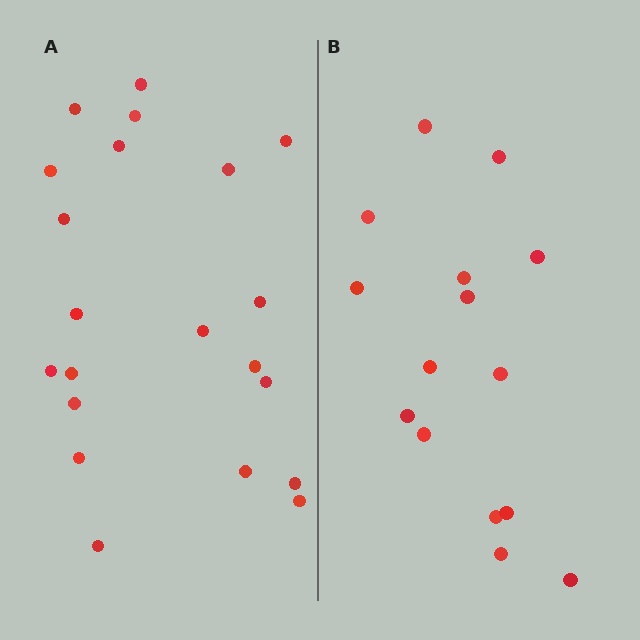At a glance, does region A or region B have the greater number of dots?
Region A (the left region) has more dots.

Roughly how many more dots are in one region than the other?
Region A has about 6 more dots than region B.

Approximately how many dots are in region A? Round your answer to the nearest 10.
About 20 dots. (The exact count is 21, which rounds to 20.)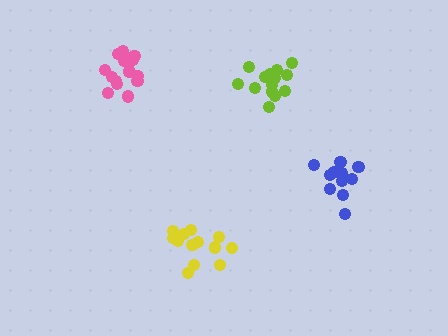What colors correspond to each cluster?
The clusters are colored: lime, yellow, blue, pink.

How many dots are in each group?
Group 1: 16 dots, Group 2: 13 dots, Group 3: 11 dots, Group 4: 16 dots (56 total).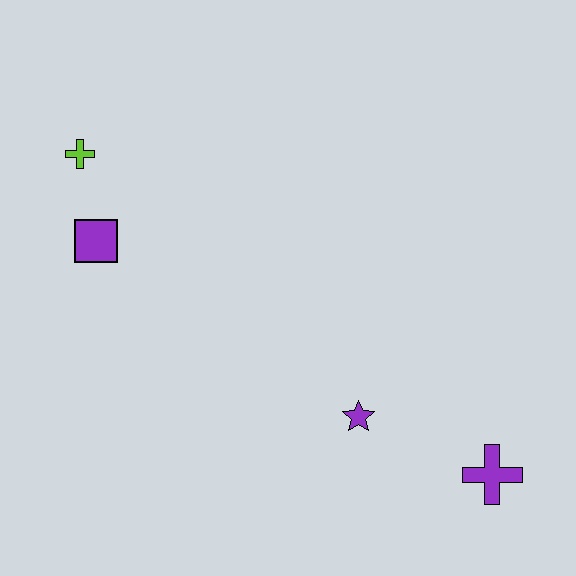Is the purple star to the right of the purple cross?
No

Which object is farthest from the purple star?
The lime cross is farthest from the purple star.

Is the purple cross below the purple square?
Yes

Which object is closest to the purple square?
The lime cross is closest to the purple square.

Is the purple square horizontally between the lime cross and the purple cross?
Yes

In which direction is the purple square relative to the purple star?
The purple square is to the left of the purple star.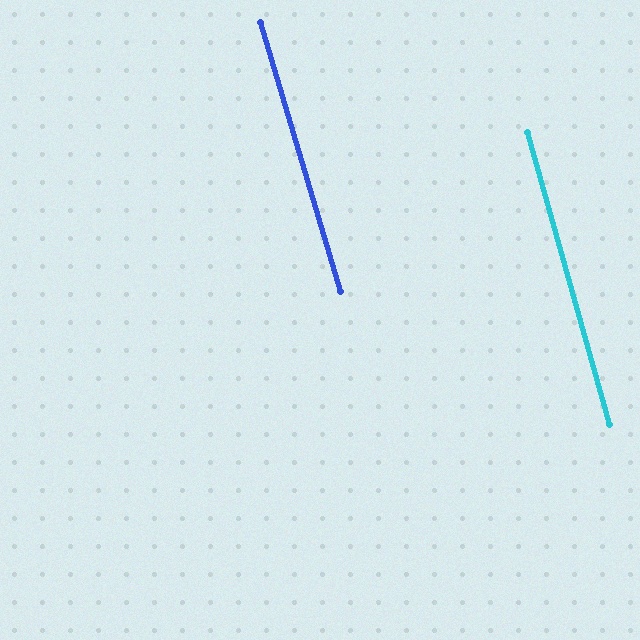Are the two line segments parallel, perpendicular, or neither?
Parallel — their directions differ by only 1.0°.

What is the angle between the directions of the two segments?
Approximately 1 degree.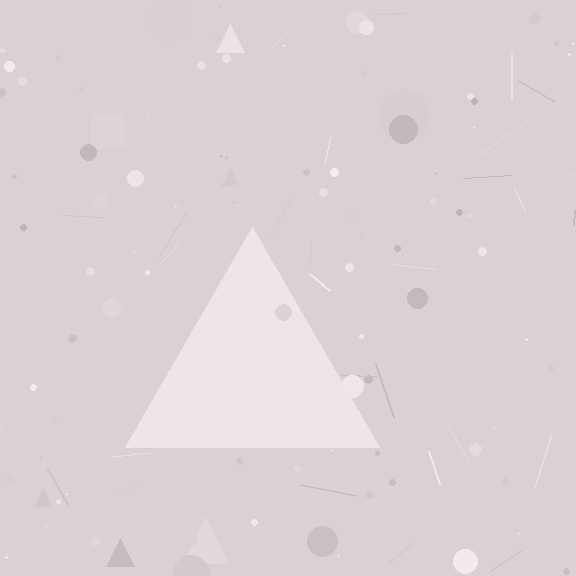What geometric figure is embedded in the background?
A triangle is embedded in the background.